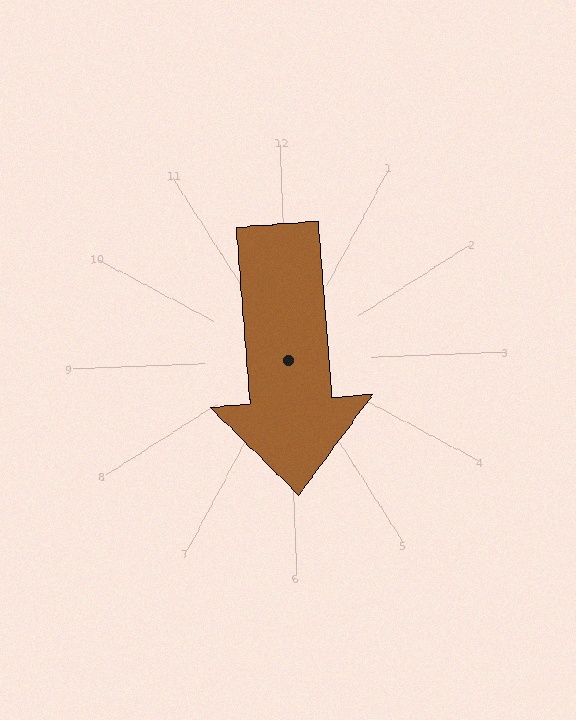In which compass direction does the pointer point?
South.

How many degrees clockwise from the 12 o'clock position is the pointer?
Approximately 178 degrees.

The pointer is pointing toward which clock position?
Roughly 6 o'clock.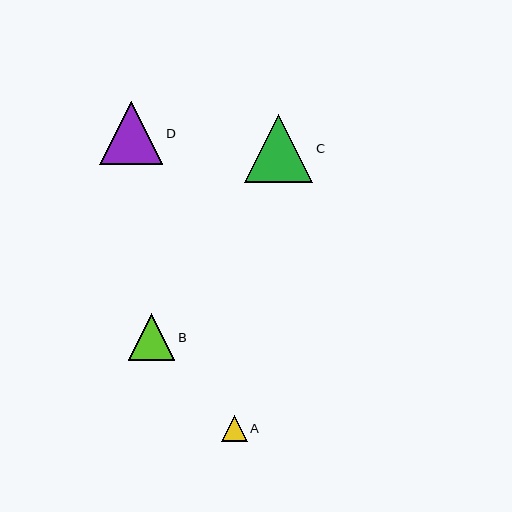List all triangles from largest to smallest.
From largest to smallest: C, D, B, A.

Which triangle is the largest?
Triangle C is the largest with a size of approximately 68 pixels.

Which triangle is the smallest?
Triangle A is the smallest with a size of approximately 26 pixels.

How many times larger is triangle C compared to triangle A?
Triangle C is approximately 2.6 times the size of triangle A.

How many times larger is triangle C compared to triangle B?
Triangle C is approximately 1.5 times the size of triangle B.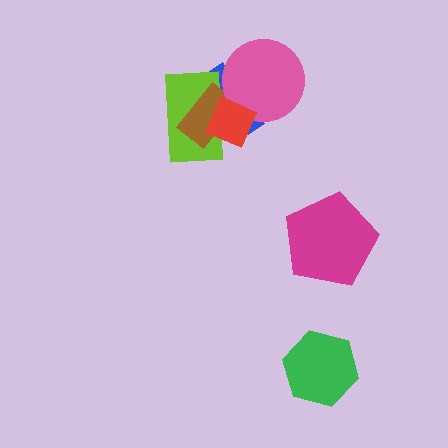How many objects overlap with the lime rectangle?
3 objects overlap with the lime rectangle.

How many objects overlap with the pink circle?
2 objects overlap with the pink circle.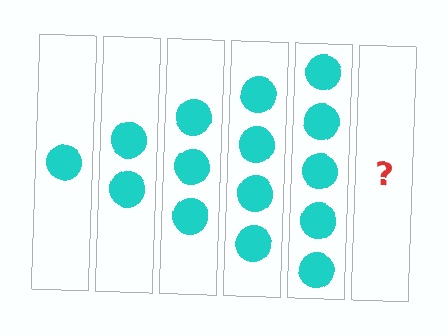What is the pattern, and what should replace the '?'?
The pattern is that each step adds one more circle. The '?' should be 6 circles.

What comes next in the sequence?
The next element should be 6 circles.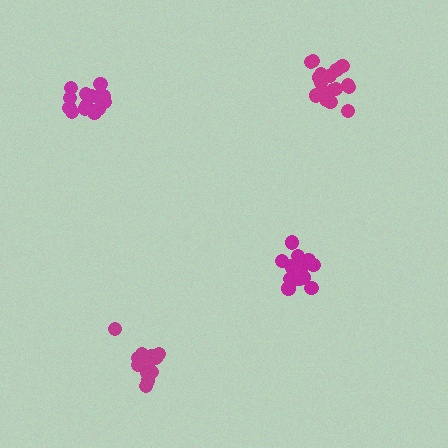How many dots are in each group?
Group 1: 18 dots, Group 2: 17 dots, Group 3: 17 dots, Group 4: 21 dots (73 total).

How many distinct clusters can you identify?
There are 4 distinct clusters.